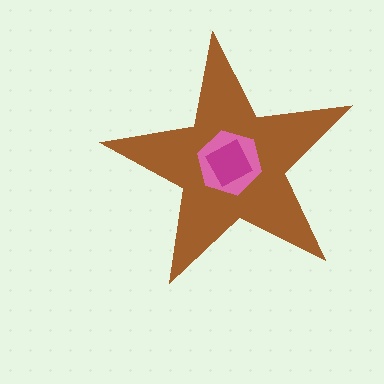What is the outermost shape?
The brown star.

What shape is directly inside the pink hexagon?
The magenta square.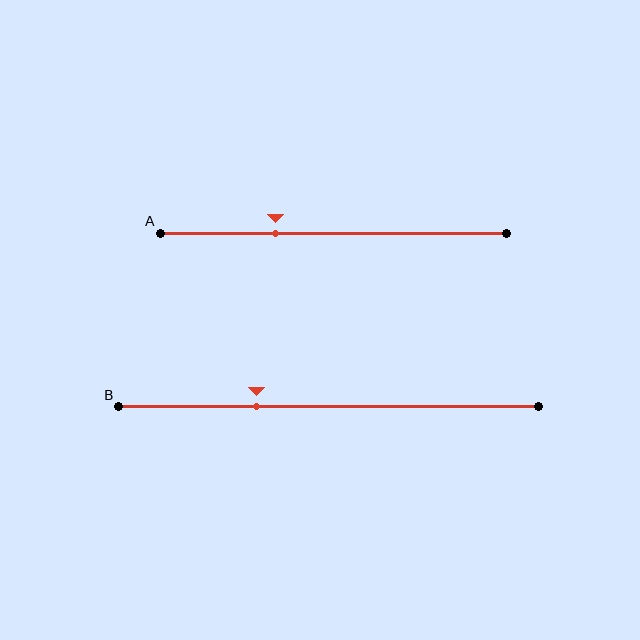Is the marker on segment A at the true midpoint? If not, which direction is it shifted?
No, the marker on segment A is shifted to the left by about 17% of the segment length.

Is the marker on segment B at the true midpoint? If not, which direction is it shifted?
No, the marker on segment B is shifted to the left by about 17% of the segment length.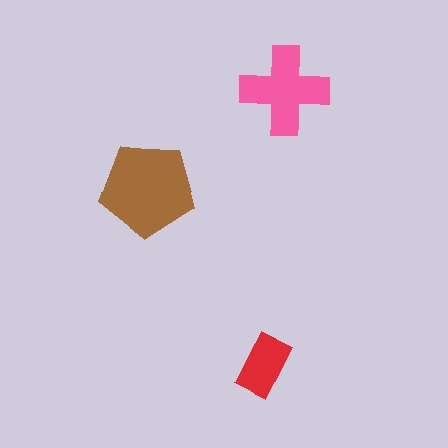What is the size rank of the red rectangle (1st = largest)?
3rd.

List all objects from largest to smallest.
The brown pentagon, the pink cross, the red rectangle.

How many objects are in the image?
There are 3 objects in the image.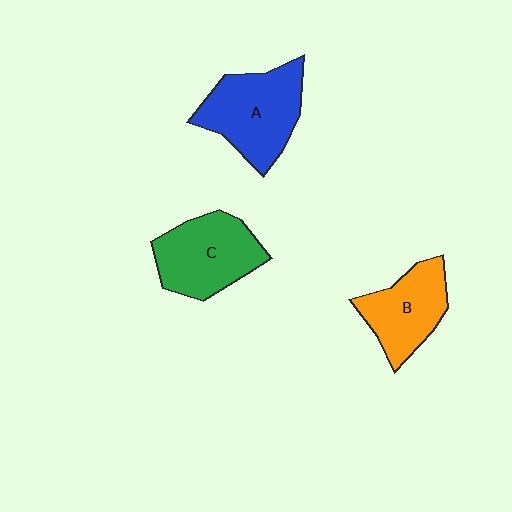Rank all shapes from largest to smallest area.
From largest to smallest: A (blue), C (green), B (orange).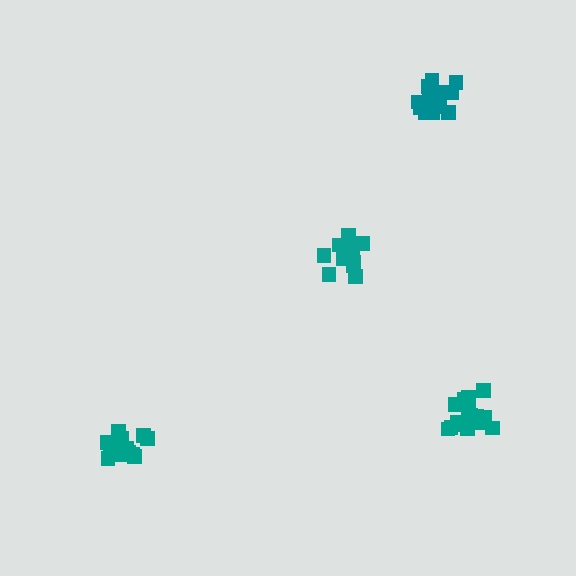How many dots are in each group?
Group 1: 15 dots, Group 2: 16 dots, Group 3: 18 dots, Group 4: 16 dots (65 total).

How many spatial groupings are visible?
There are 4 spatial groupings.